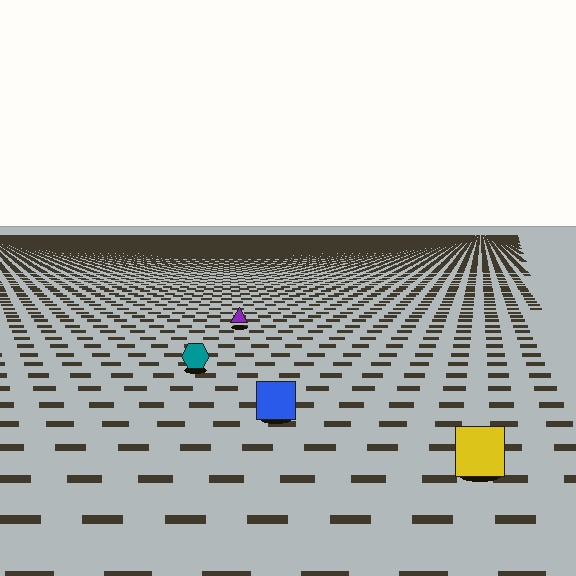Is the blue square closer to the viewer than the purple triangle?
Yes. The blue square is closer — you can tell from the texture gradient: the ground texture is coarser near it.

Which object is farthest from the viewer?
The purple triangle is farthest from the viewer. It appears smaller and the ground texture around it is denser.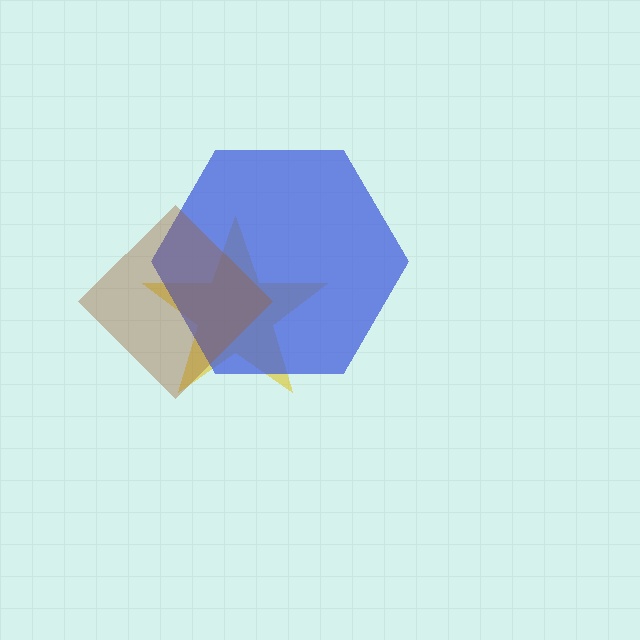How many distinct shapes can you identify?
There are 3 distinct shapes: a yellow star, a blue hexagon, a brown diamond.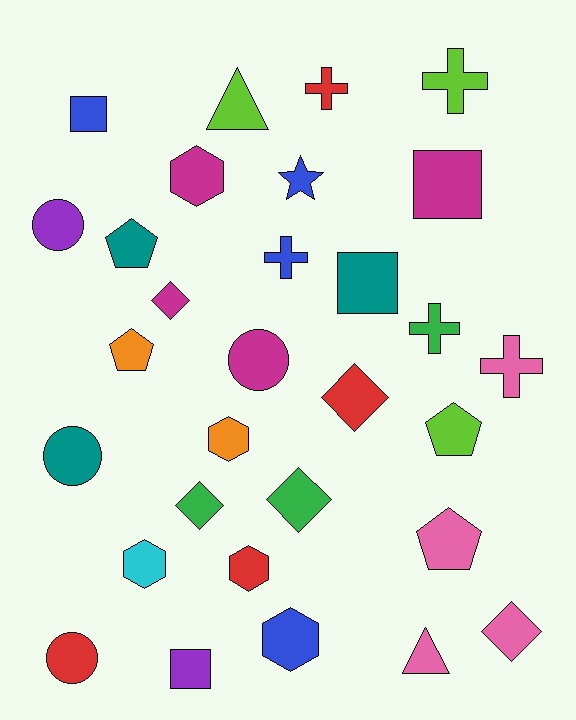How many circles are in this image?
There are 4 circles.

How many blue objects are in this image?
There are 4 blue objects.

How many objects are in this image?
There are 30 objects.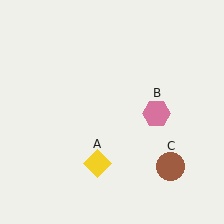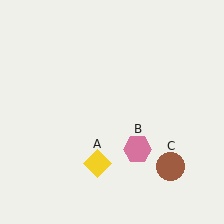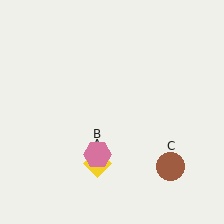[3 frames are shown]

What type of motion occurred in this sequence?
The pink hexagon (object B) rotated clockwise around the center of the scene.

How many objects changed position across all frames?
1 object changed position: pink hexagon (object B).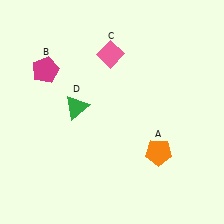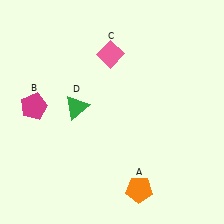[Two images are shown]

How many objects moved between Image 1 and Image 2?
2 objects moved between the two images.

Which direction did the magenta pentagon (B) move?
The magenta pentagon (B) moved down.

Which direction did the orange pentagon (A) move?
The orange pentagon (A) moved down.